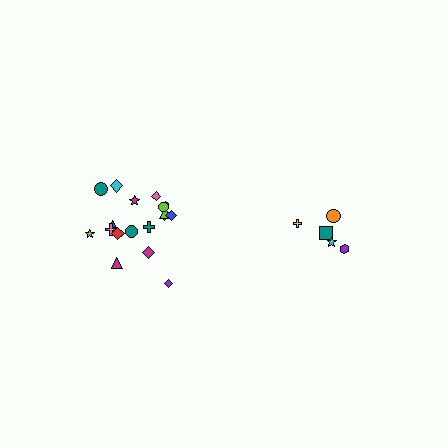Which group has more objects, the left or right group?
The left group.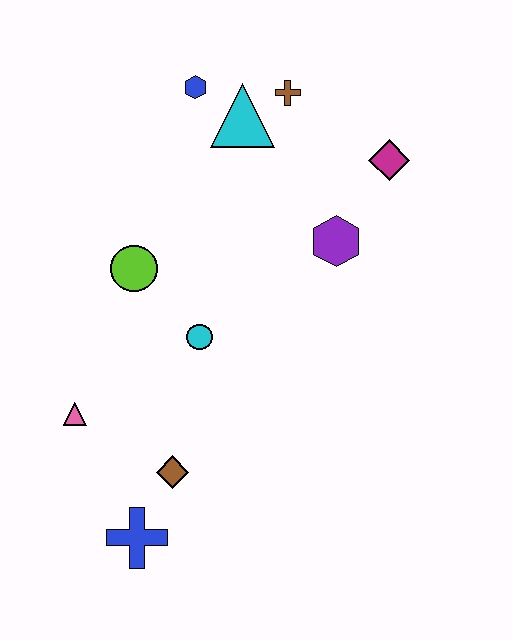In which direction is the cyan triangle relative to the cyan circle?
The cyan triangle is above the cyan circle.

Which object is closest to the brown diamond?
The blue cross is closest to the brown diamond.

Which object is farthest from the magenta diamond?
The blue cross is farthest from the magenta diamond.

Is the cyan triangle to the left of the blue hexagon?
No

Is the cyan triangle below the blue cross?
No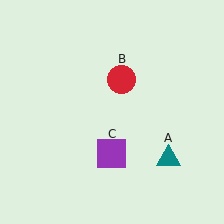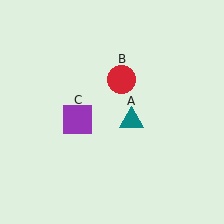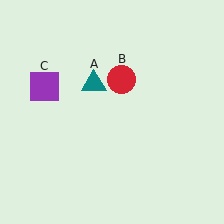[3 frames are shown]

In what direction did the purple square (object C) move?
The purple square (object C) moved up and to the left.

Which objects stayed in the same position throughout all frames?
Red circle (object B) remained stationary.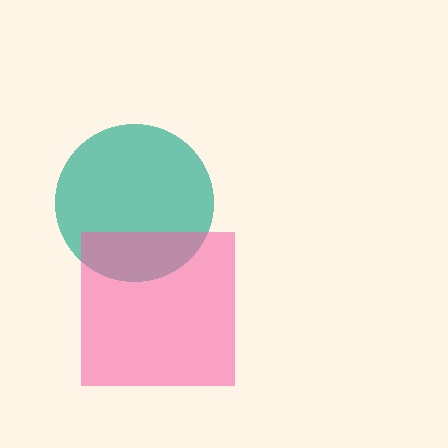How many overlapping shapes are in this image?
There are 2 overlapping shapes in the image.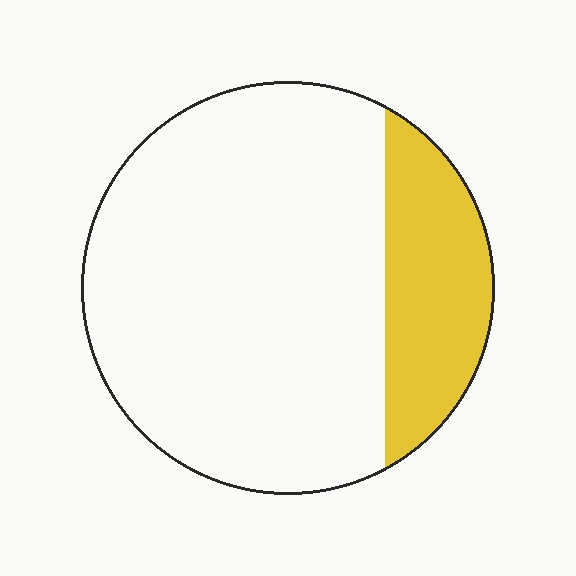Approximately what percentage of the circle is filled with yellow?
Approximately 20%.